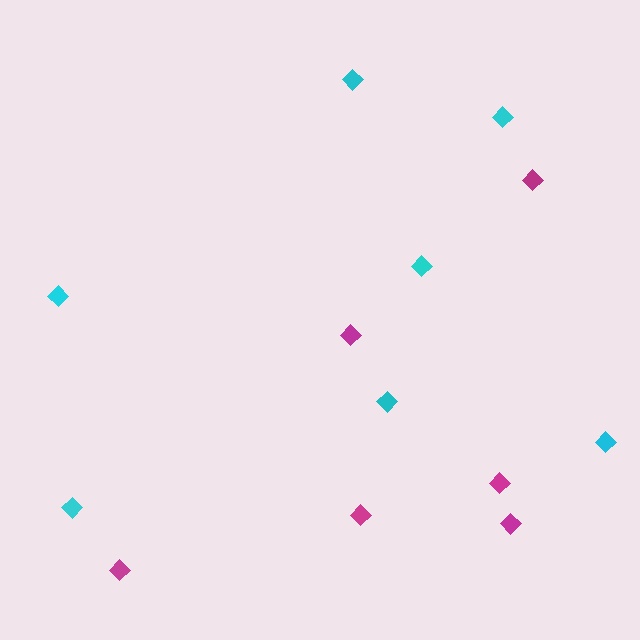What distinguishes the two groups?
There are 2 groups: one group of magenta diamonds (6) and one group of cyan diamonds (7).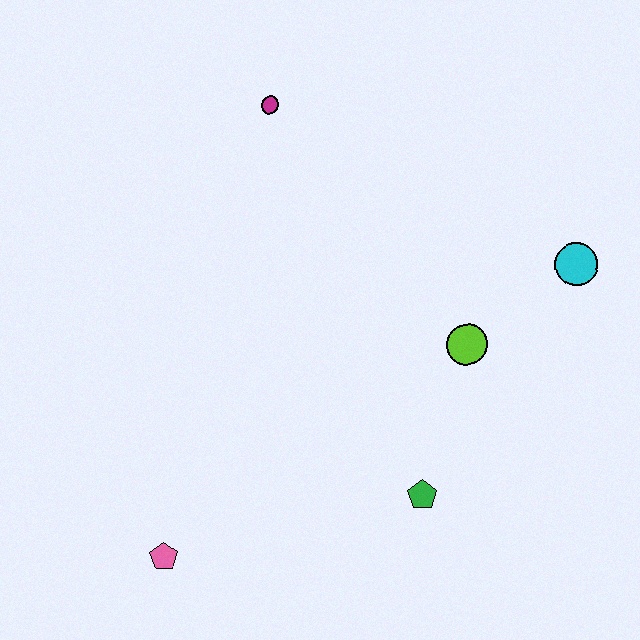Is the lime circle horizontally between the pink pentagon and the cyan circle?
Yes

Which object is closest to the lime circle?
The cyan circle is closest to the lime circle.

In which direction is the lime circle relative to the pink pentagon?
The lime circle is to the right of the pink pentagon.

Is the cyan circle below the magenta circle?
Yes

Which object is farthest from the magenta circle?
The pink pentagon is farthest from the magenta circle.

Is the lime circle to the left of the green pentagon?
No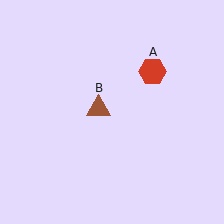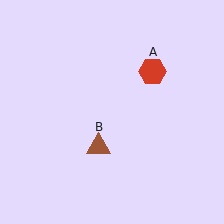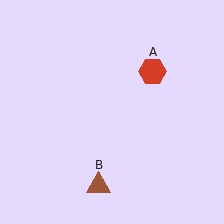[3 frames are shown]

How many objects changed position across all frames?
1 object changed position: brown triangle (object B).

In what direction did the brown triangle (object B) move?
The brown triangle (object B) moved down.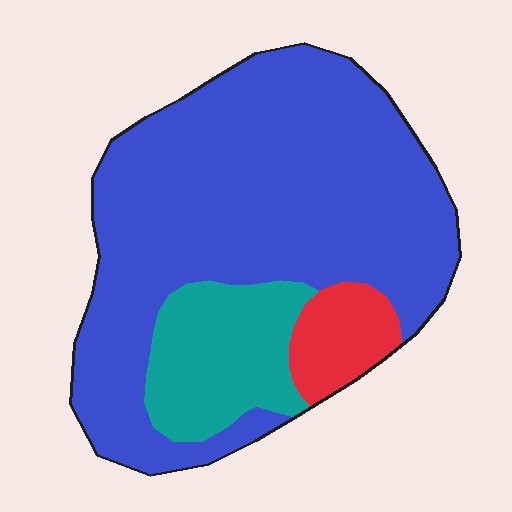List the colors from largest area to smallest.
From largest to smallest: blue, teal, red.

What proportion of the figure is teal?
Teal takes up about one sixth (1/6) of the figure.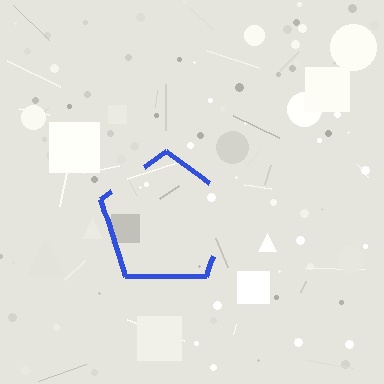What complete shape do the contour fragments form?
The contour fragments form a pentagon.